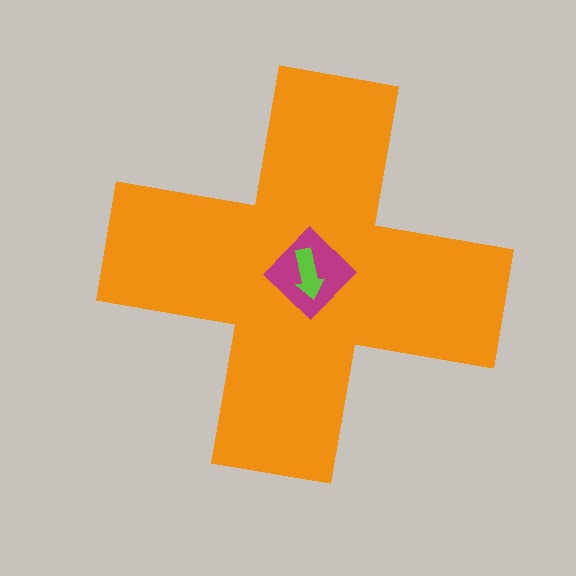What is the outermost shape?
The orange cross.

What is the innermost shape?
The lime arrow.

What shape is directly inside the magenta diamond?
The lime arrow.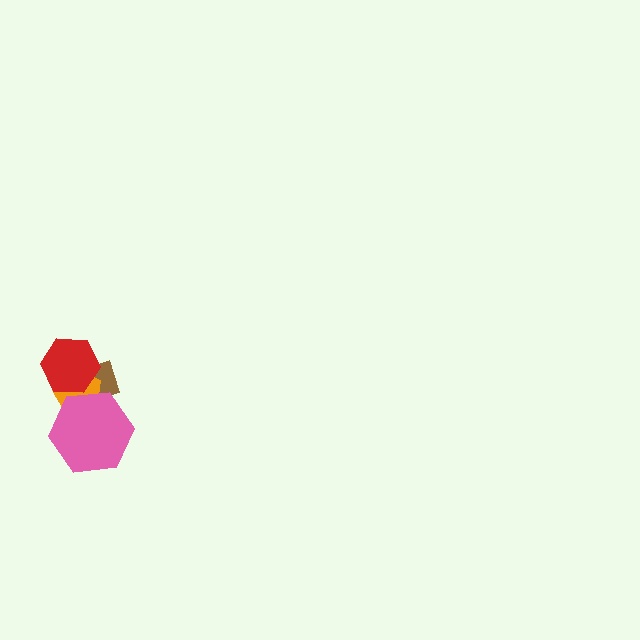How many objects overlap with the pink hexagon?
2 objects overlap with the pink hexagon.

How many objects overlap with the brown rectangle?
3 objects overlap with the brown rectangle.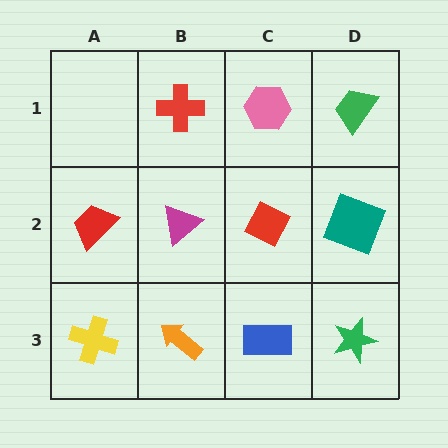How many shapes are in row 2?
4 shapes.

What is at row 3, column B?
An orange arrow.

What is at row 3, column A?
A yellow cross.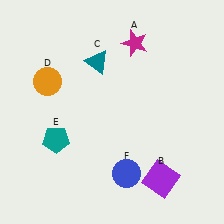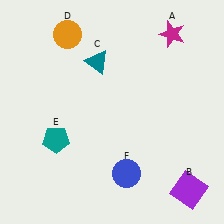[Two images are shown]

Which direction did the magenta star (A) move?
The magenta star (A) moved right.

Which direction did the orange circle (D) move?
The orange circle (D) moved up.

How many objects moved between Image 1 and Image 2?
3 objects moved between the two images.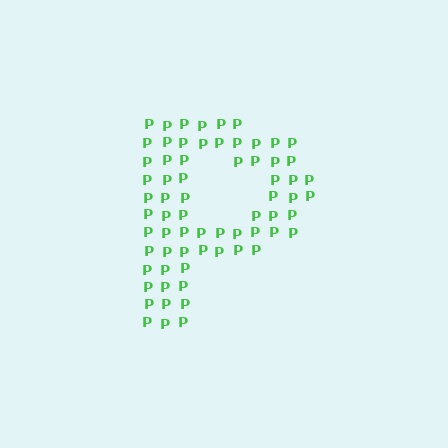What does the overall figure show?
The overall figure shows the letter P.